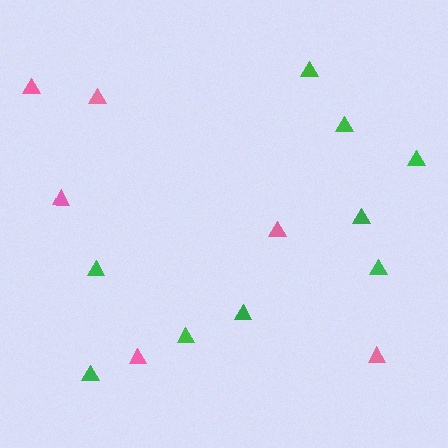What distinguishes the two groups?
There are 2 groups: one group of green triangles (9) and one group of pink triangles (6).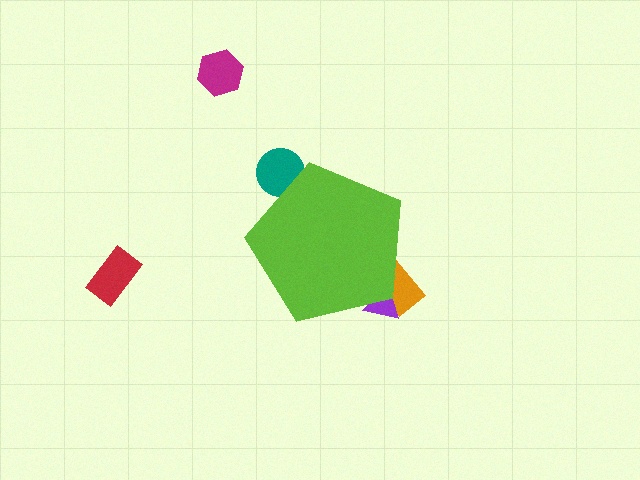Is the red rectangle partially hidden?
No, the red rectangle is fully visible.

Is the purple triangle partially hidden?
Yes, the purple triangle is partially hidden behind the lime pentagon.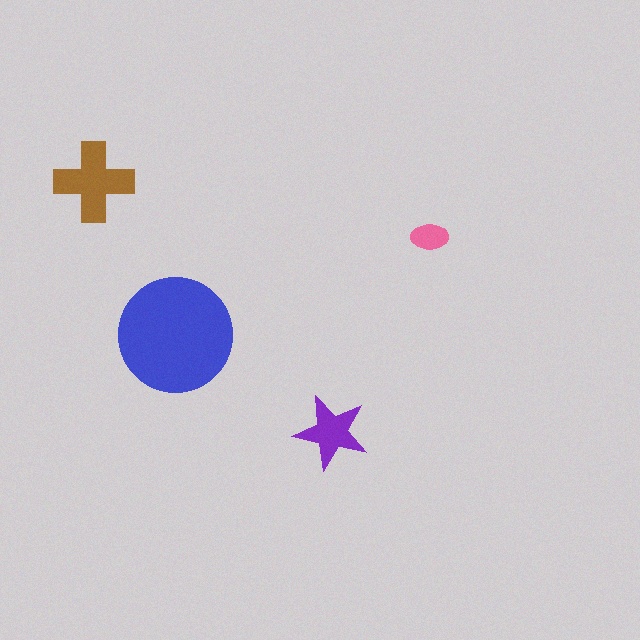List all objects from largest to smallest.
The blue circle, the brown cross, the purple star, the pink ellipse.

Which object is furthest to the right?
The pink ellipse is rightmost.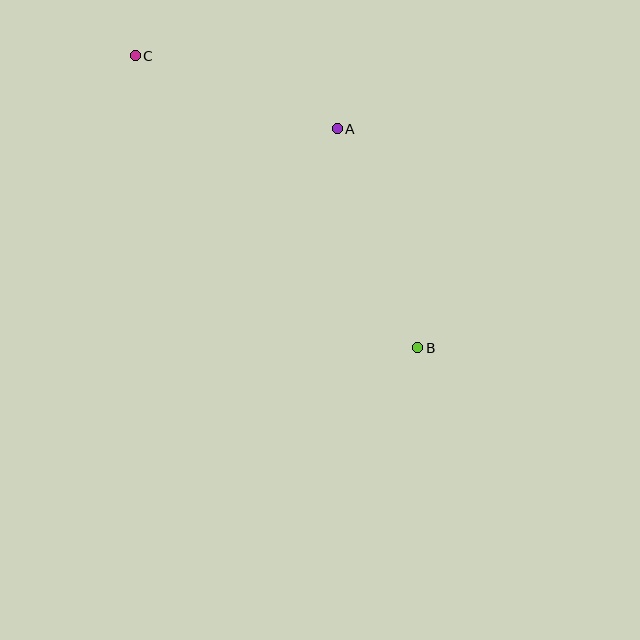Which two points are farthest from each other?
Points B and C are farthest from each other.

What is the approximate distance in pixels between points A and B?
The distance between A and B is approximately 233 pixels.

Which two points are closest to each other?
Points A and C are closest to each other.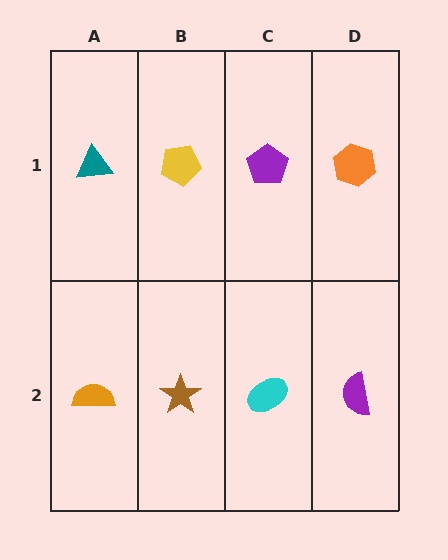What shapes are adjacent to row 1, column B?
A brown star (row 2, column B), a teal triangle (row 1, column A), a purple pentagon (row 1, column C).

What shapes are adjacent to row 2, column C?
A purple pentagon (row 1, column C), a brown star (row 2, column B), a purple semicircle (row 2, column D).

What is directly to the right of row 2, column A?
A brown star.